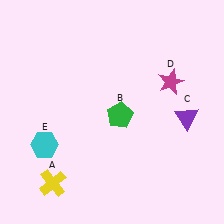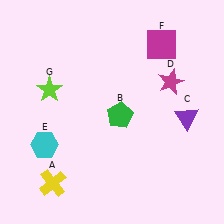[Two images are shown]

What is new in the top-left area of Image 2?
A lime star (G) was added in the top-left area of Image 2.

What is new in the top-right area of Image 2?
A magenta square (F) was added in the top-right area of Image 2.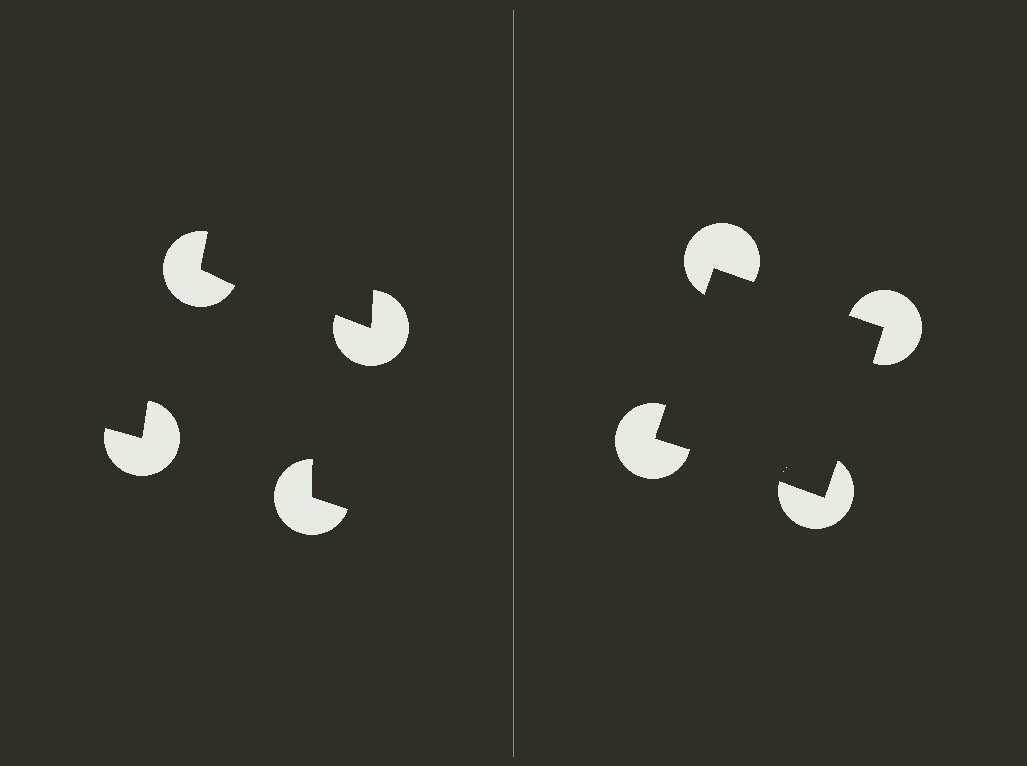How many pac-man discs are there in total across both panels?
8 — 4 on each side.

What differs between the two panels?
The pac-man discs are positioned identically on both sides; only the wedge orientations differ. On the right they align to a square; on the left they are misaligned.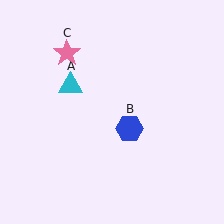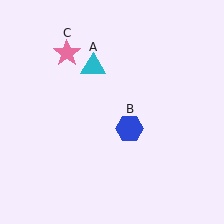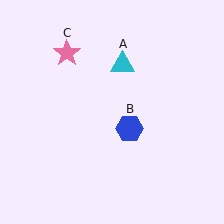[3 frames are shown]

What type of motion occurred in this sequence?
The cyan triangle (object A) rotated clockwise around the center of the scene.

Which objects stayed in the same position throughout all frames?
Blue hexagon (object B) and pink star (object C) remained stationary.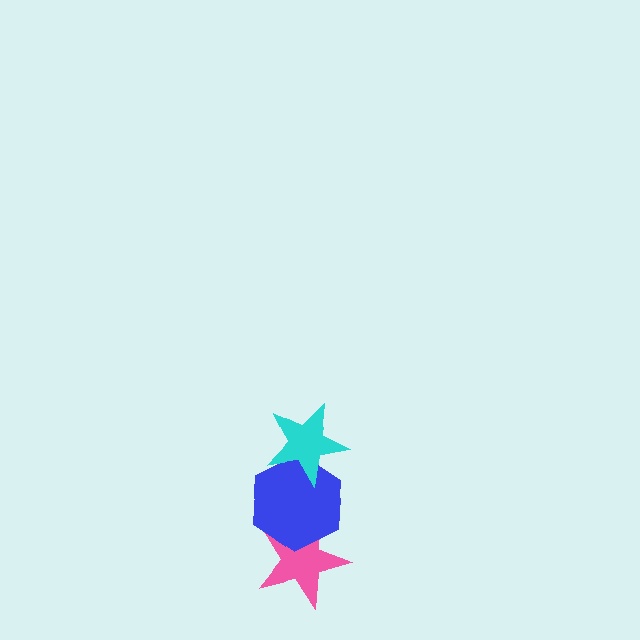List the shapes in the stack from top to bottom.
From top to bottom: the cyan star, the blue hexagon, the pink star.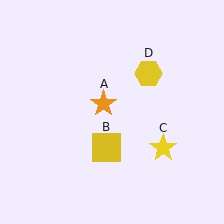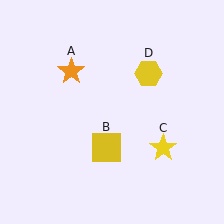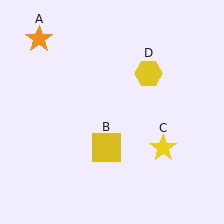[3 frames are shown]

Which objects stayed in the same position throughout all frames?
Yellow square (object B) and yellow star (object C) and yellow hexagon (object D) remained stationary.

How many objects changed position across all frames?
1 object changed position: orange star (object A).